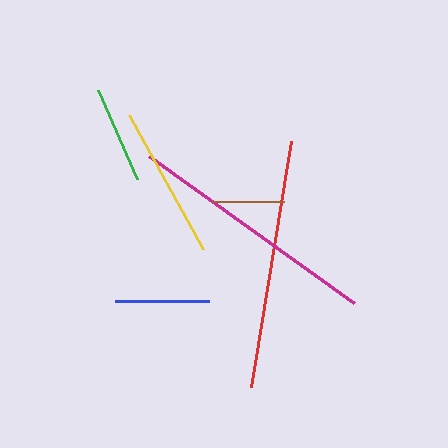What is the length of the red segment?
The red segment is approximately 250 pixels long.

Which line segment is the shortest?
The brown line is the shortest at approximately 72 pixels.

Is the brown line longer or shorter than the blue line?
The blue line is longer than the brown line.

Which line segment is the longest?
The magenta line is the longest at approximately 252 pixels.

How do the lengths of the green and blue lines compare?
The green and blue lines are approximately the same length.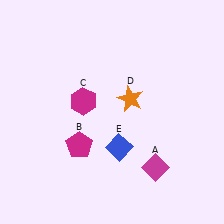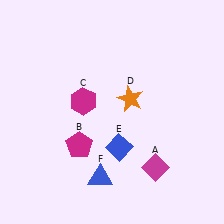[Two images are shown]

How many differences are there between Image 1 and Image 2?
There is 1 difference between the two images.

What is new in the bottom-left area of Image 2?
A blue triangle (F) was added in the bottom-left area of Image 2.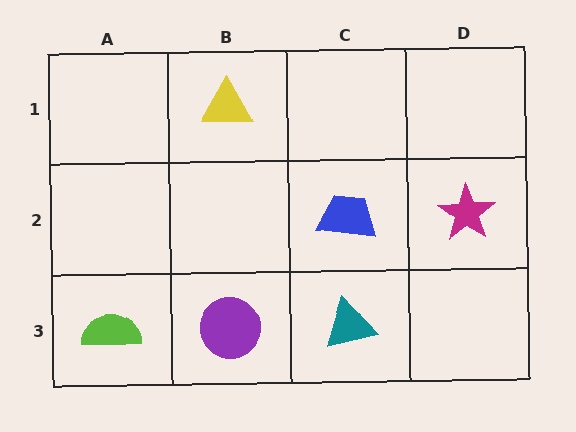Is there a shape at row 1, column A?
No, that cell is empty.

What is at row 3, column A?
A lime semicircle.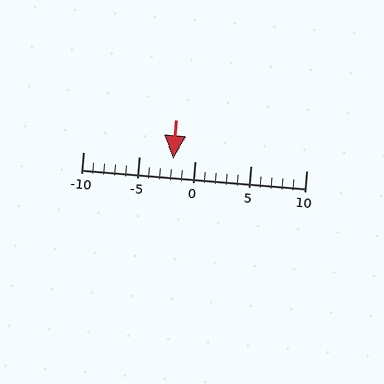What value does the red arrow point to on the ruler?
The red arrow points to approximately -2.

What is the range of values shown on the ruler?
The ruler shows values from -10 to 10.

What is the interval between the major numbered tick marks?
The major tick marks are spaced 5 units apart.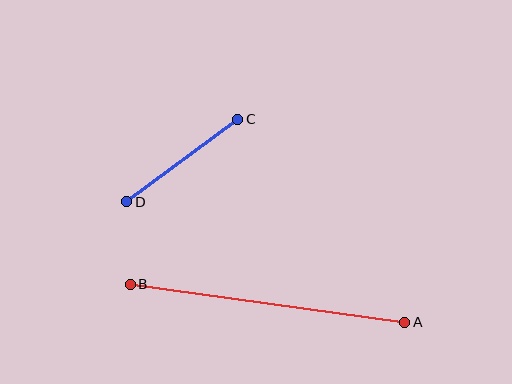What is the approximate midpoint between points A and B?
The midpoint is at approximately (268, 303) pixels.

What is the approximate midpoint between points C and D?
The midpoint is at approximately (182, 161) pixels.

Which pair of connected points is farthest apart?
Points A and B are farthest apart.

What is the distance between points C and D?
The distance is approximately 138 pixels.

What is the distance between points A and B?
The distance is approximately 277 pixels.